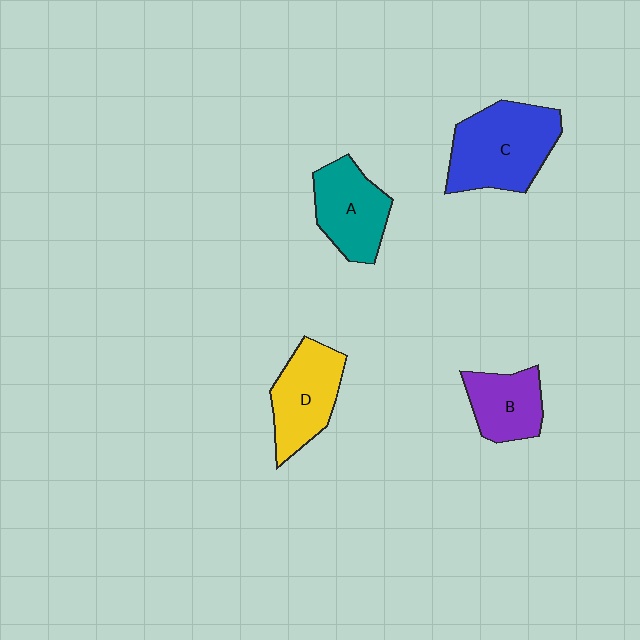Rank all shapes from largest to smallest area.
From largest to smallest: C (blue), D (yellow), A (teal), B (purple).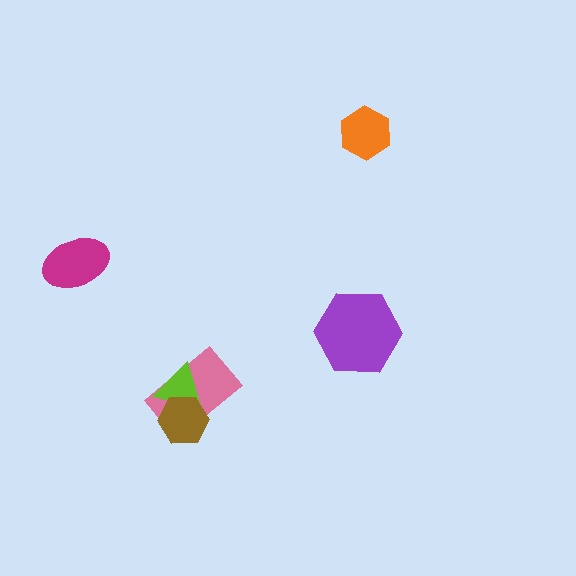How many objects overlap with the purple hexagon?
0 objects overlap with the purple hexagon.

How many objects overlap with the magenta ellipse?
0 objects overlap with the magenta ellipse.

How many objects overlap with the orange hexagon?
0 objects overlap with the orange hexagon.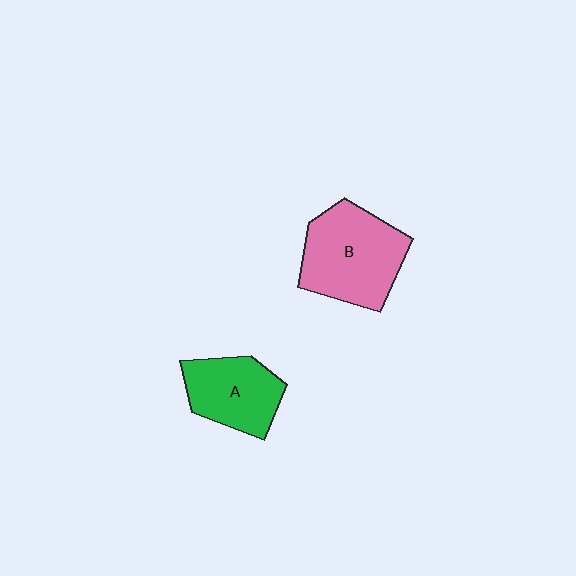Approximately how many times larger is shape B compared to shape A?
Approximately 1.4 times.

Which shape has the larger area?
Shape B (pink).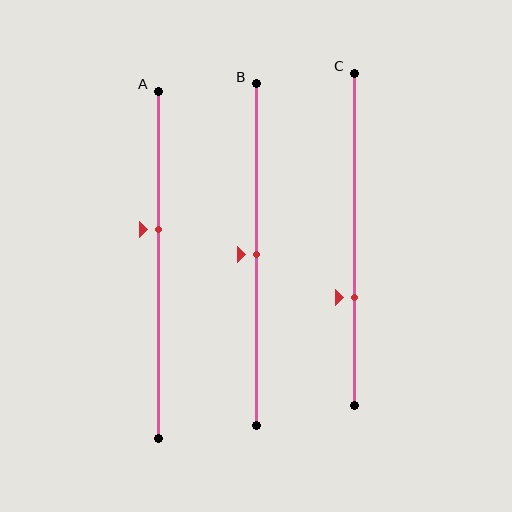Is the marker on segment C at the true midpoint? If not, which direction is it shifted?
No, the marker on segment C is shifted downward by about 17% of the segment length.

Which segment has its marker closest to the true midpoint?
Segment B has its marker closest to the true midpoint.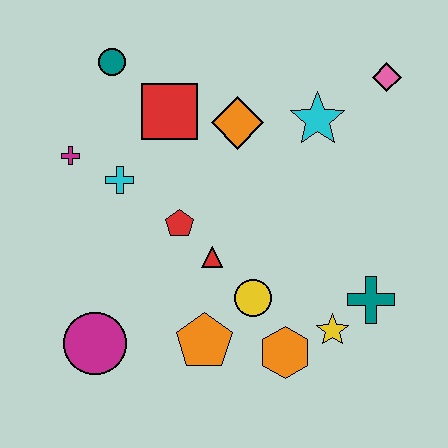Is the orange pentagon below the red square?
Yes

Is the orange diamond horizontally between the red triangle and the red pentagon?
No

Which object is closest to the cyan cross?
The magenta cross is closest to the cyan cross.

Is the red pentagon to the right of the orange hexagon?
No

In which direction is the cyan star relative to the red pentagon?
The cyan star is to the right of the red pentagon.